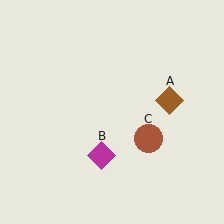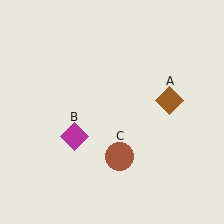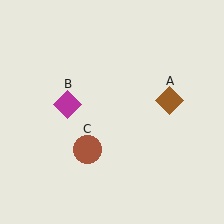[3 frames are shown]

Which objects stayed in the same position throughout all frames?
Brown diamond (object A) remained stationary.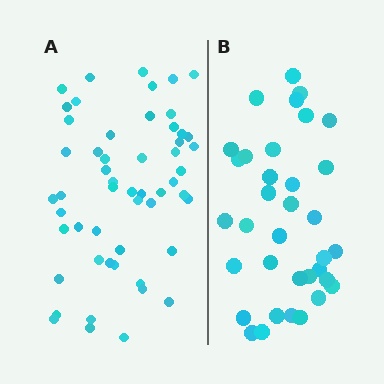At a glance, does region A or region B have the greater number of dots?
Region A (the left region) has more dots.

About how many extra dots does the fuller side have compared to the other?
Region A has approximately 20 more dots than region B.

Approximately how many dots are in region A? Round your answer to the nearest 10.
About 50 dots. (The exact count is 54, which rounds to 50.)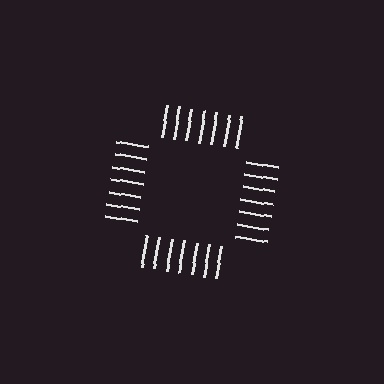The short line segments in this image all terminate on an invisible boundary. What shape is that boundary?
An illusory square — the line segments terminate on its edges but no continuous stroke is drawn.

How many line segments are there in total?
28 — 7 along each of the 4 edges.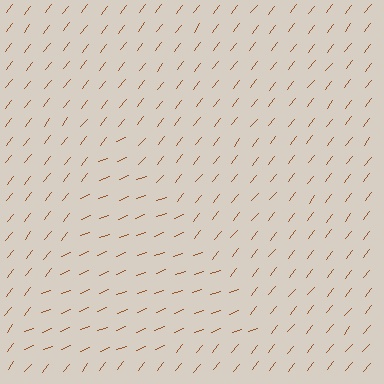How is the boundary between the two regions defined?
The boundary is defined purely by a change in line orientation (approximately 31 degrees difference). All lines are the same color and thickness.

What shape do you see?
I see a triangle.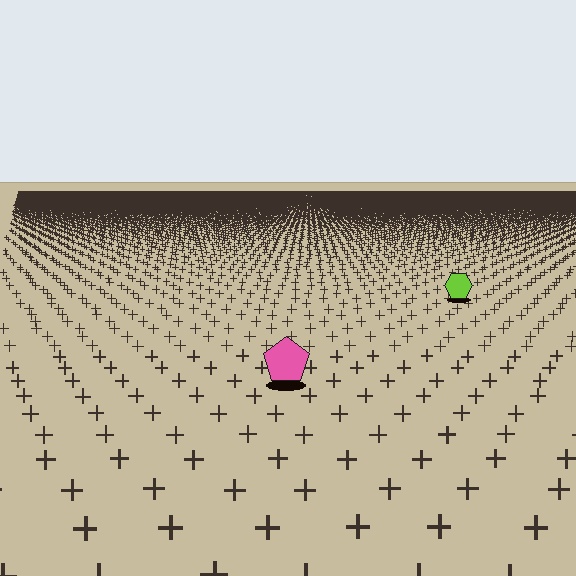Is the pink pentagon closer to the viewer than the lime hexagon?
Yes. The pink pentagon is closer — you can tell from the texture gradient: the ground texture is coarser near it.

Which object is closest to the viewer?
The pink pentagon is closest. The texture marks near it are larger and more spread out.